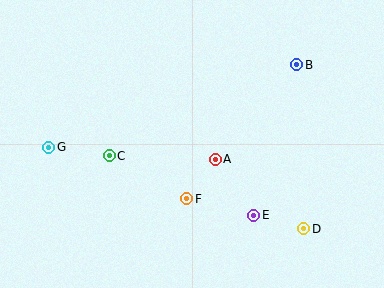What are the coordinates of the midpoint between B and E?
The midpoint between B and E is at (275, 140).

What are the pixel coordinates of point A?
Point A is at (215, 159).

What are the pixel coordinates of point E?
Point E is at (254, 215).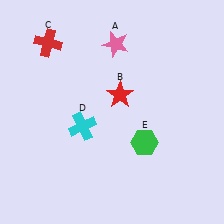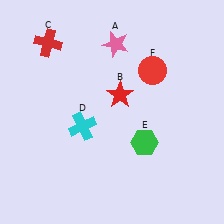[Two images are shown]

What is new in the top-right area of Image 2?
A red circle (F) was added in the top-right area of Image 2.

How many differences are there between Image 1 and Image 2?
There is 1 difference between the two images.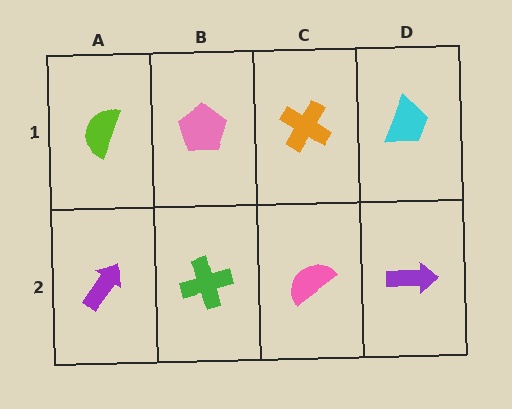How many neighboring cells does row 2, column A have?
2.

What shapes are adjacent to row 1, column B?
A green cross (row 2, column B), a lime semicircle (row 1, column A), an orange cross (row 1, column C).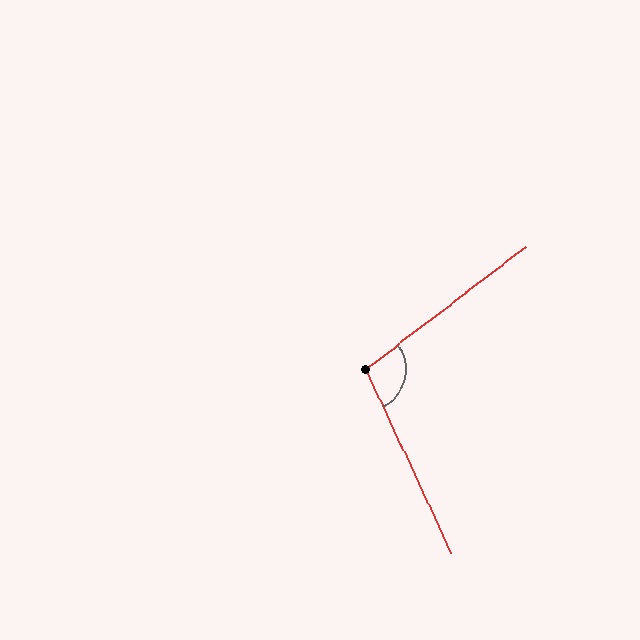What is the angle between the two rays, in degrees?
Approximately 103 degrees.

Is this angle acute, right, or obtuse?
It is obtuse.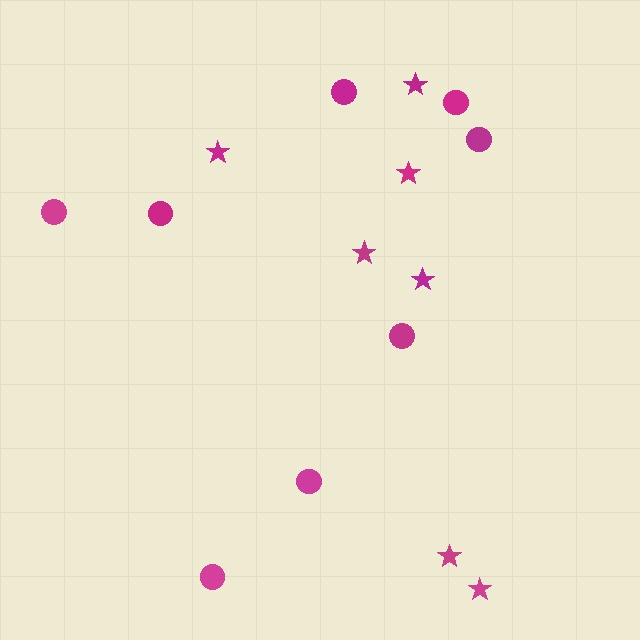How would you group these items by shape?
There are 2 groups: one group of stars (7) and one group of circles (8).